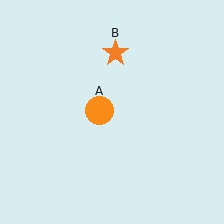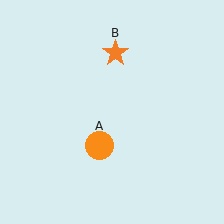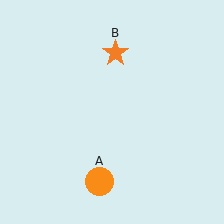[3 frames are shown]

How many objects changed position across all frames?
1 object changed position: orange circle (object A).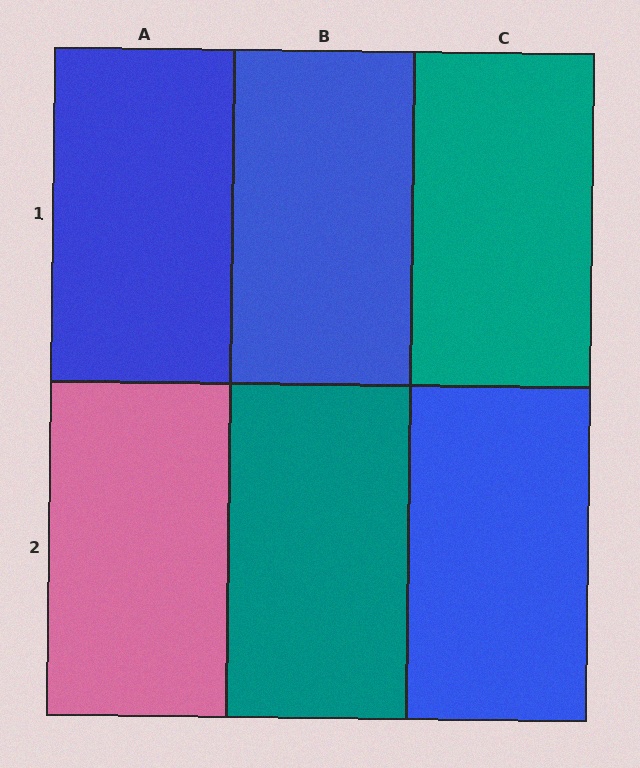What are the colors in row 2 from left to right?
Pink, teal, blue.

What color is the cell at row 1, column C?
Teal.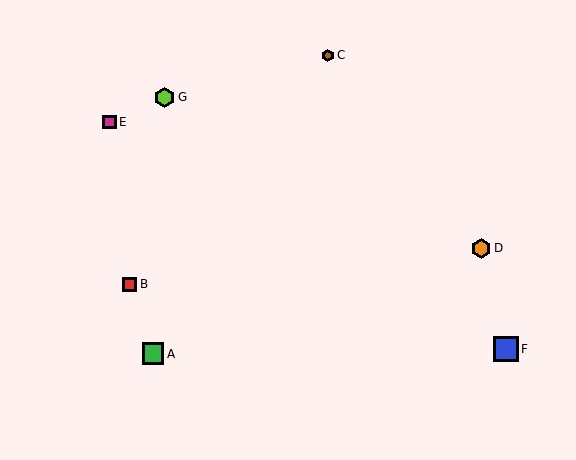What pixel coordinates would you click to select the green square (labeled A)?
Click at (153, 354) to select the green square A.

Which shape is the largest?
The blue square (labeled F) is the largest.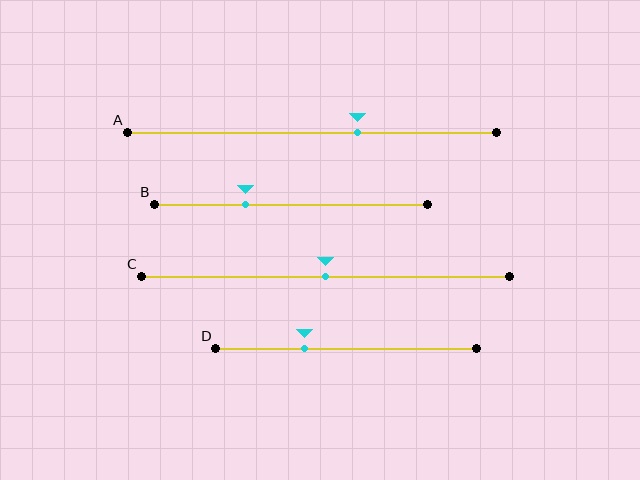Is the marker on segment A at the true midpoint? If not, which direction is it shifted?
No, the marker on segment A is shifted to the right by about 12% of the segment length.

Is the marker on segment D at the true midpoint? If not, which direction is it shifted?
No, the marker on segment D is shifted to the left by about 16% of the segment length.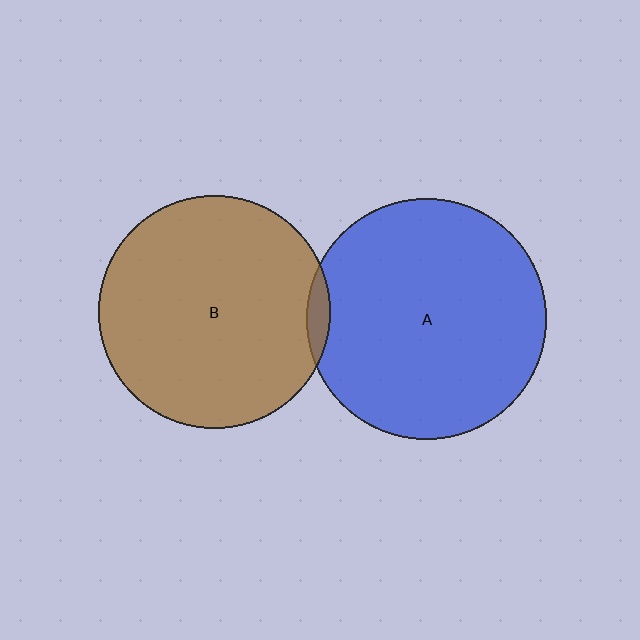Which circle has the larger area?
Circle A (blue).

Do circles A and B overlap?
Yes.